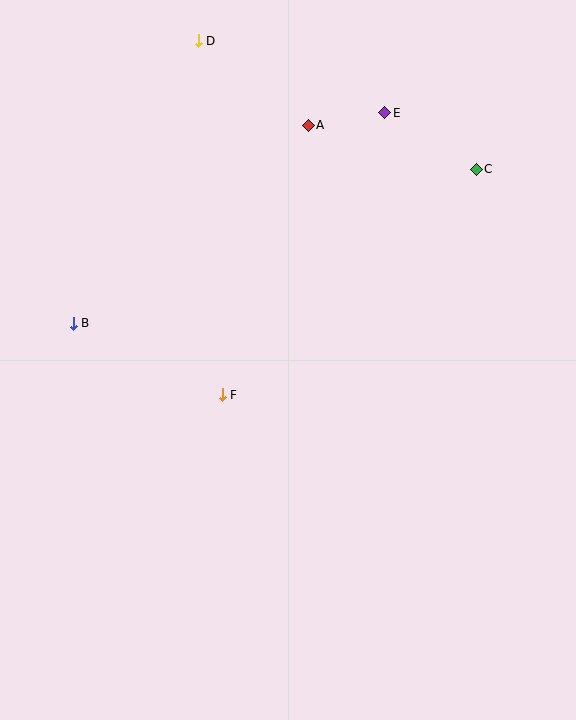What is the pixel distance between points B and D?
The distance between B and D is 309 pixels.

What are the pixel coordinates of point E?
Point E is at (385, 113).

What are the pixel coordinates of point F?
Point F is at (222, 395).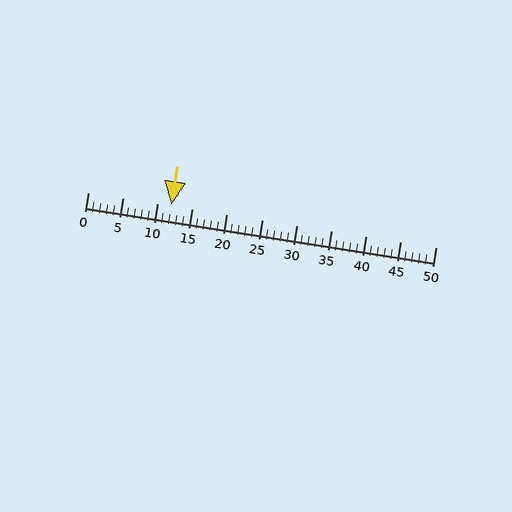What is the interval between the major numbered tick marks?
The major tick marks are spaced 5 units apart.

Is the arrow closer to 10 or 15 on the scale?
The arrow is closer to 10.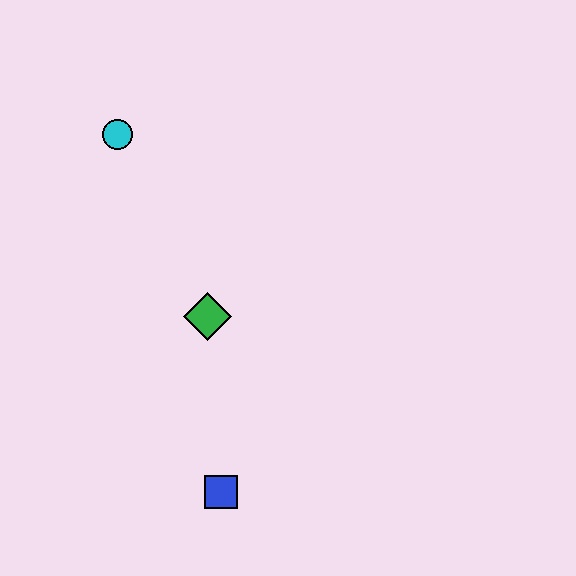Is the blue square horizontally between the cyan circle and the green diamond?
No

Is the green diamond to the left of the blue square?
Yes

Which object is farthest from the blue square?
The cyan circle is farthest from the blue square.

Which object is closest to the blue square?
The green diamond is closest to the blue square.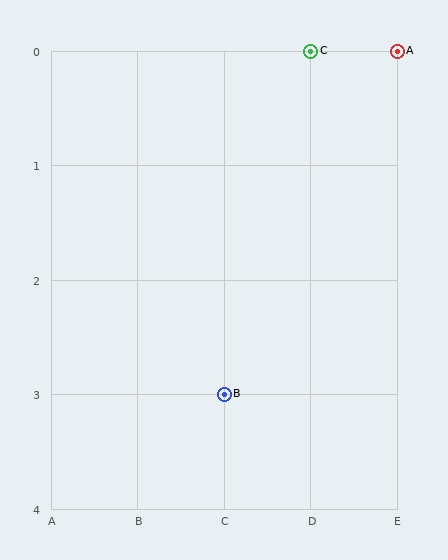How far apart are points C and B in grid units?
Points C and B are 1 column and 3 rows apart (about 3.2 grid units diagonally).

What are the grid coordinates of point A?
Point A is at grid coordinates (E, 0).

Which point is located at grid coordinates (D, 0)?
Point C is at (D, 0).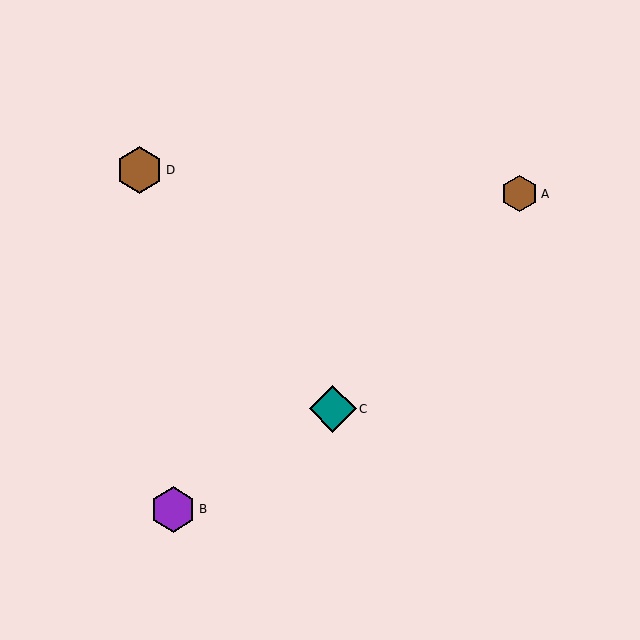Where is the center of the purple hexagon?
The center of the purple hexagon is at (173, 509).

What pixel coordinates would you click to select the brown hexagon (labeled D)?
Click at (140, 170) to select the brown hexagon D.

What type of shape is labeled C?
Shape C is a teal diamond.